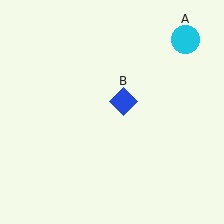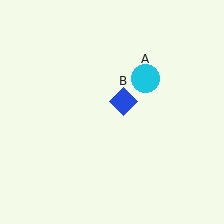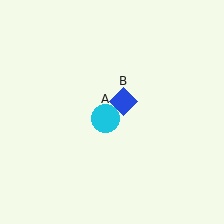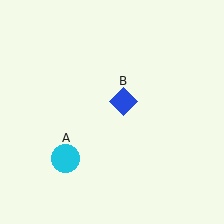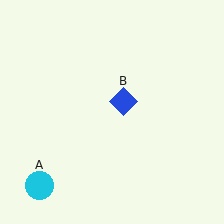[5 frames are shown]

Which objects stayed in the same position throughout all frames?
Blue diamond (object B) remained stationary.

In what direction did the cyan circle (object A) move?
The cyan circle (object A) moved down and to the left.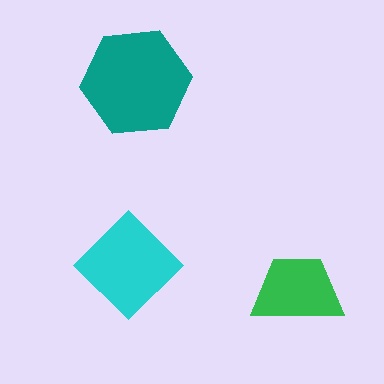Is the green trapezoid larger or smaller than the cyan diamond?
Smaller.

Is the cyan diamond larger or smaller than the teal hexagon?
Smaller.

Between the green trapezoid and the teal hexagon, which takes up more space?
The teal hexagon.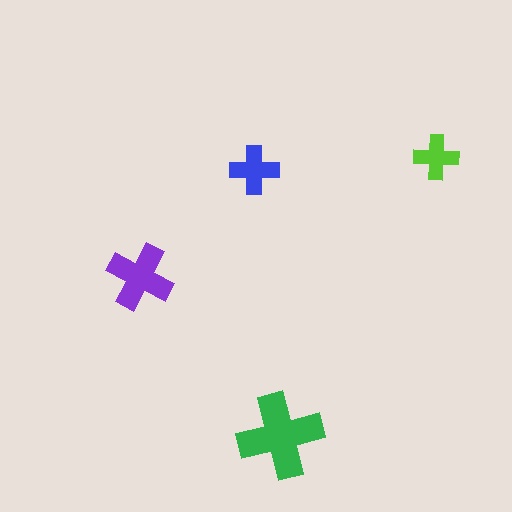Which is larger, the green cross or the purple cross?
The green one.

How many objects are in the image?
There are 4 objects in the image.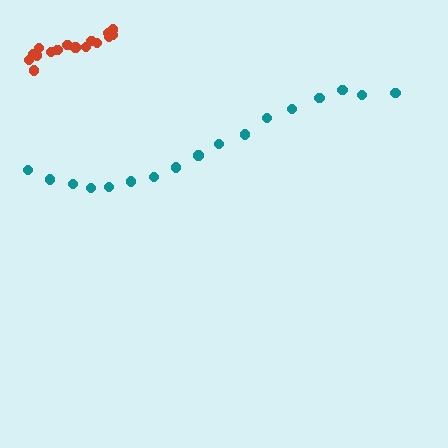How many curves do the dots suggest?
There are 2 distinct paths.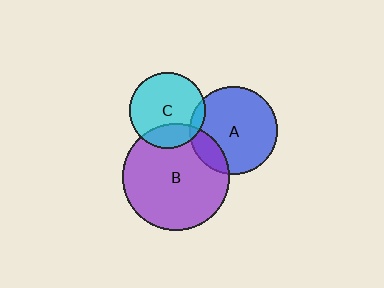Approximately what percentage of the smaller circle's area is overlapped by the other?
Approximately 15%.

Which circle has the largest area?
Circle B (purple).